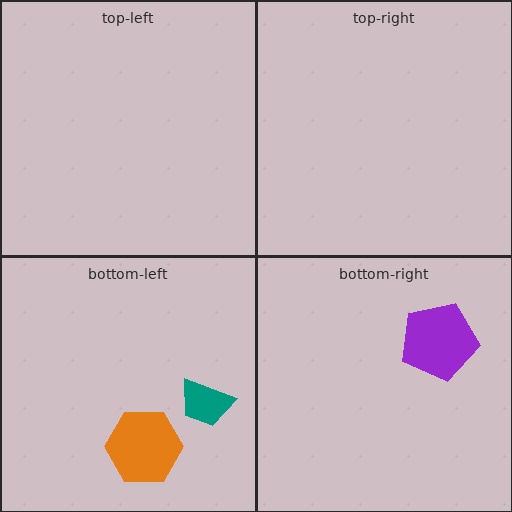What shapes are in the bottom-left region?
The teal trapezoid, the orange hexagon.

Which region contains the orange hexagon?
The bottom-left region.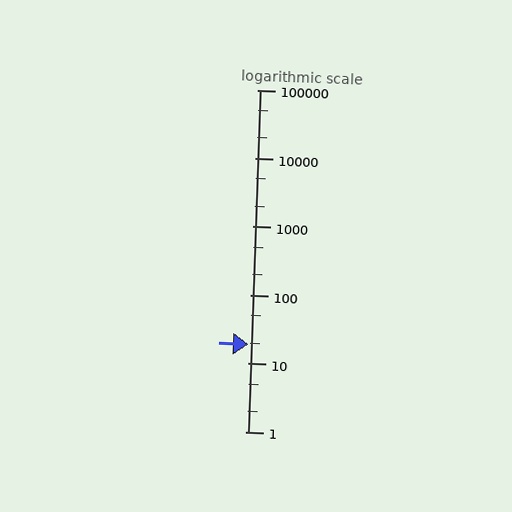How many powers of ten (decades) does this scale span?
The scale spans 5 decades, from 1 to 100000.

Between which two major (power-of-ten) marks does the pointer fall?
The pointer is between 10 and 100.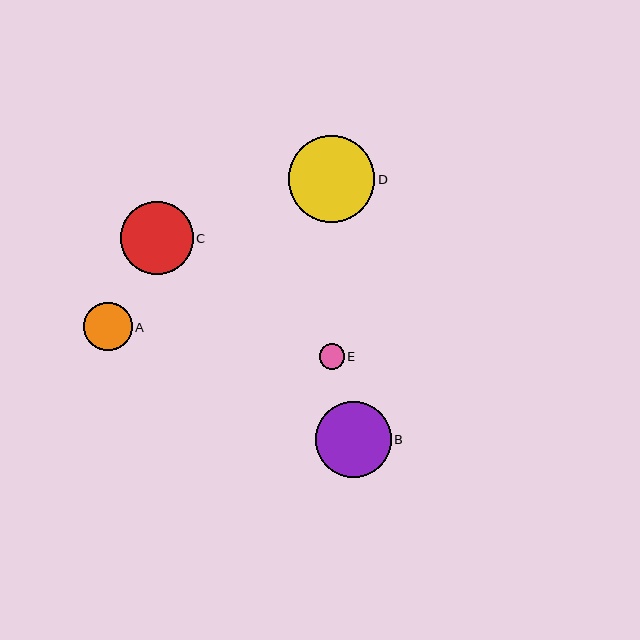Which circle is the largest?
Circle D is the largest with a size of approximately 86 pixels.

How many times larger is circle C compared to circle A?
Circle C is approximately 1.5 times the size of circle A.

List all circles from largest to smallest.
From largest to smallest: D, B, C, A, E.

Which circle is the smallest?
Circle E is the smallest with a size of approximately 25 pixels.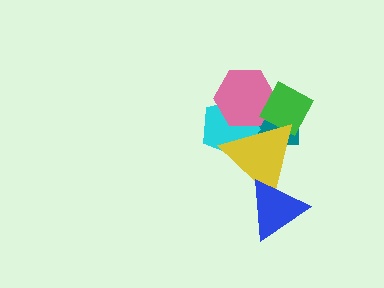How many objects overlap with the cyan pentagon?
3 objects overlap with the cyan pentagon.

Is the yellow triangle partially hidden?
Yes, it is partially covered by another shape.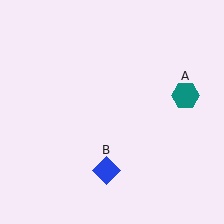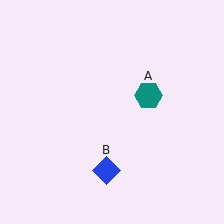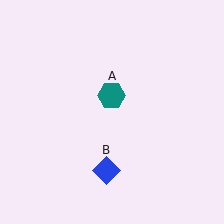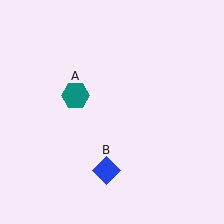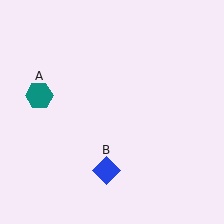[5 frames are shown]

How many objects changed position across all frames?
1 object changed position: teal hexagon (object A).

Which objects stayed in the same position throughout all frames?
Blue diamond (object B) remained stationary.